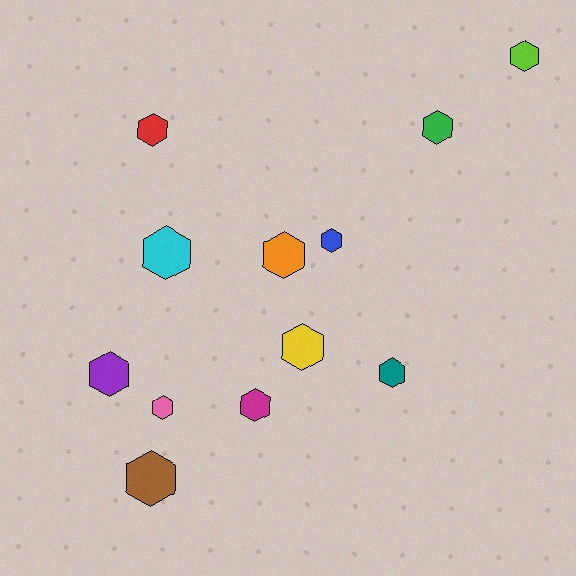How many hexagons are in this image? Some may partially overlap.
There are 12 hexagons.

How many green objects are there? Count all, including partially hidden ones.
There is 1 green object.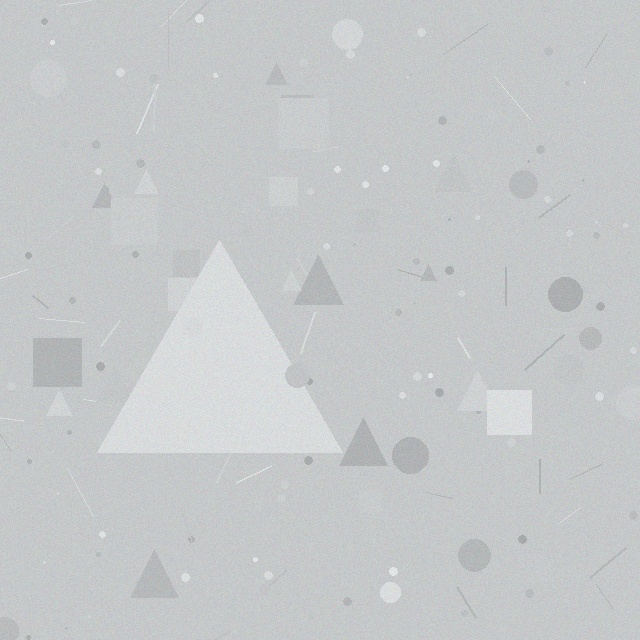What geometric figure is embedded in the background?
A triangle is embedded in the background.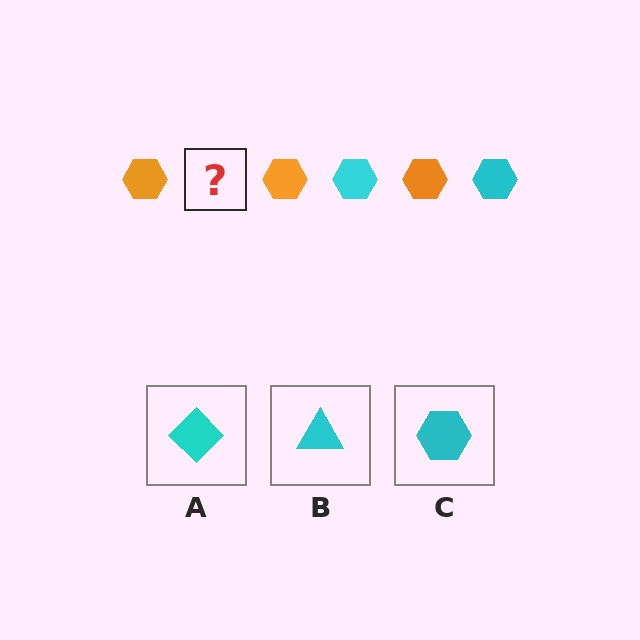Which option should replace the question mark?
Option C.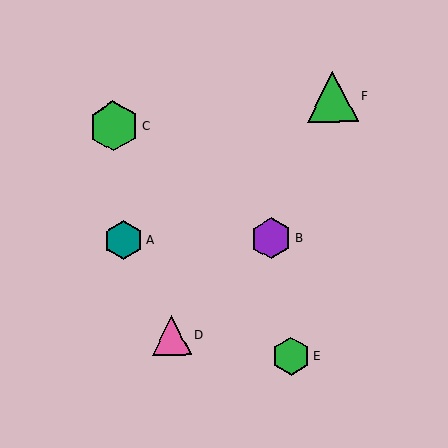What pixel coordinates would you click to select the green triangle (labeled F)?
Click at (332, 97) to select the green triangle F.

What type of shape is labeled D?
Shape D is a pink triangle.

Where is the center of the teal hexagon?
The center of the teal hexagon is at (123, 240).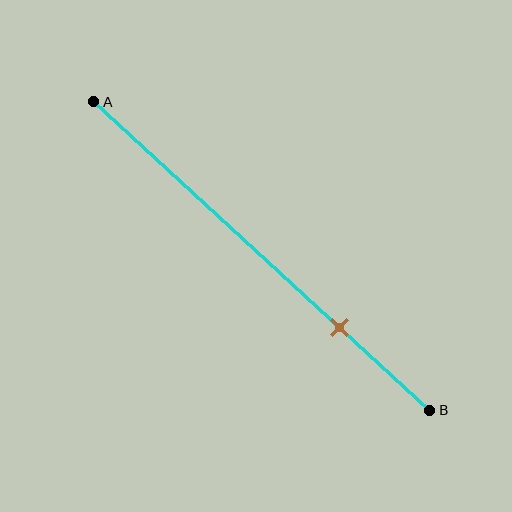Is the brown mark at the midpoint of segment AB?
No, the mark is at about 75% from A, not at the 50% midpoint.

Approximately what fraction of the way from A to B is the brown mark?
The brown mark is approximately 75% of the way from A to B.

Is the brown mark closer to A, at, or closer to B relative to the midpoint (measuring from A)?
The brown mark is closer to point B than the midpoint of segment AB.